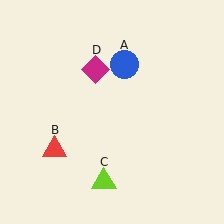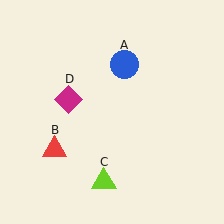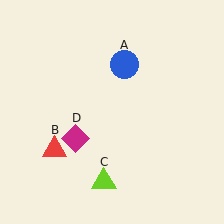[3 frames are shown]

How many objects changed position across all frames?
1 object changed position: magenta diamond (object D).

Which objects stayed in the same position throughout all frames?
Blue circle (object A) and red triangle (object B) and lime triangle (object C) remained stationary.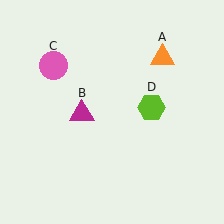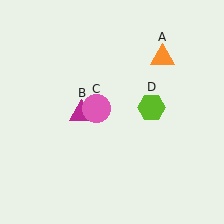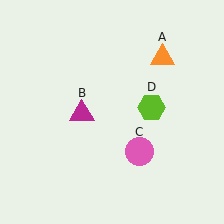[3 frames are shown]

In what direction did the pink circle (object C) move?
The pink circle (object C) moved down and to the right.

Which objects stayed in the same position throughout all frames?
Orange triangle (object A) and magenta triangle (object B) and lime hexagon (object D) remained stationary.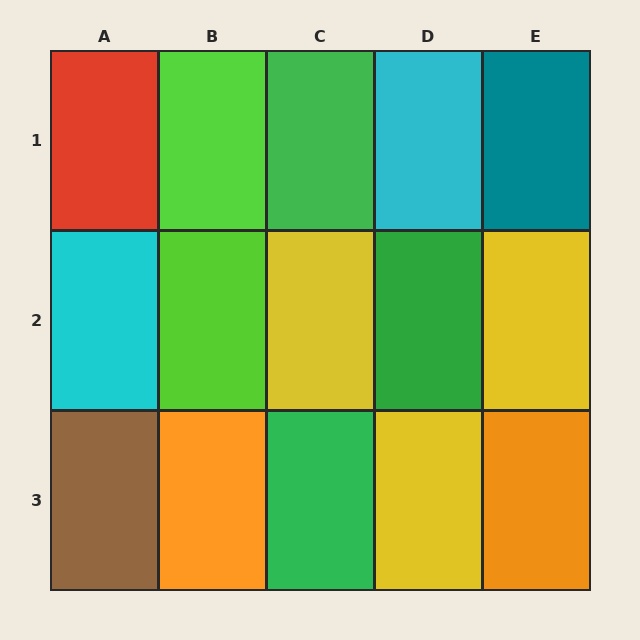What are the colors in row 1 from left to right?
Red, lime, green, cyan, teal.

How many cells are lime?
2 cells are lime.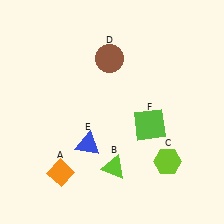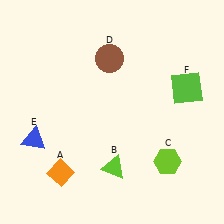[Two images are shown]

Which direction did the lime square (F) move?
The lime square (F) moved right.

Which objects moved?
The objects that moved are: the blue triangle (E), the lime square (F).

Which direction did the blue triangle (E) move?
The blue triangle (E) moved left.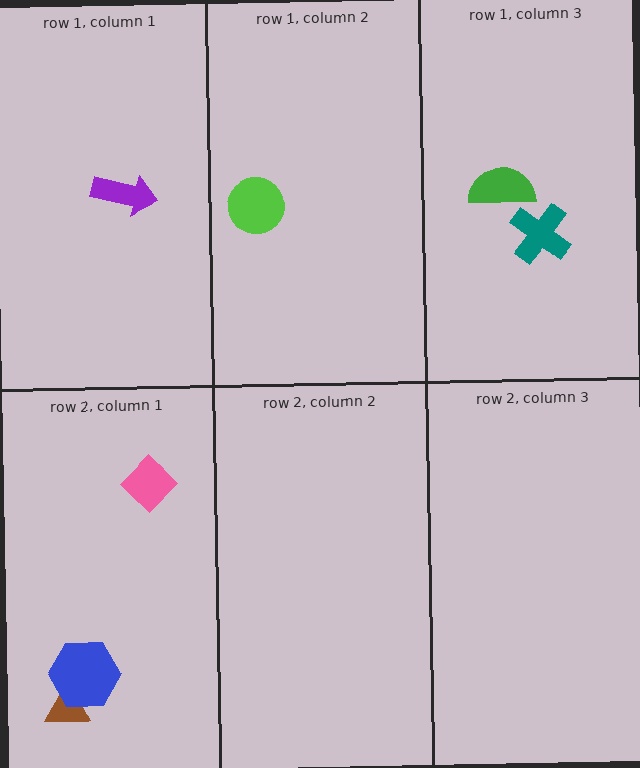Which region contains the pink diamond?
The row 2, column 1 region.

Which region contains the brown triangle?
The row 2, column 1 region.